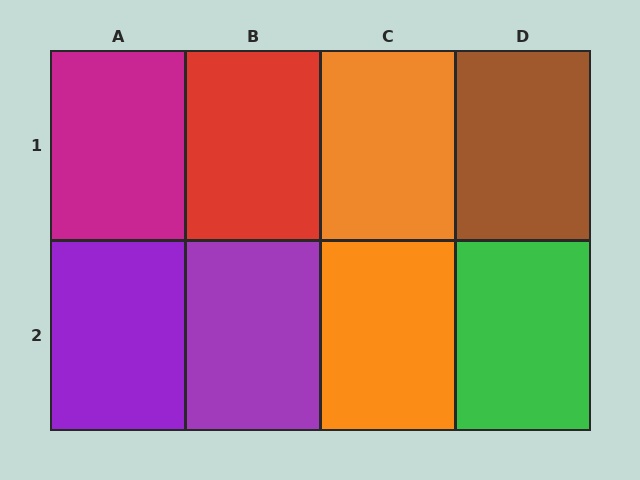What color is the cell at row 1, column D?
Brown.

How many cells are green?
1 cell is green.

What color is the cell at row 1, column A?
Magenta.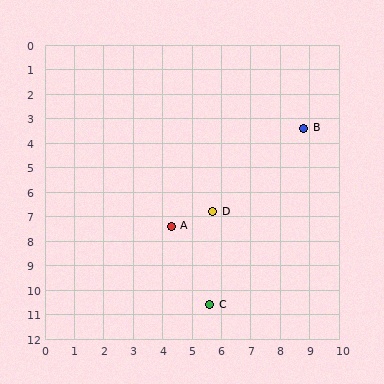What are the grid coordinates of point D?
Point D is at approximately (5.7, 6.8).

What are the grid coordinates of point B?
Point B is at approximately (8.8, 3.4).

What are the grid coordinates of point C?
Point C is at approximately (5.6, 10.6).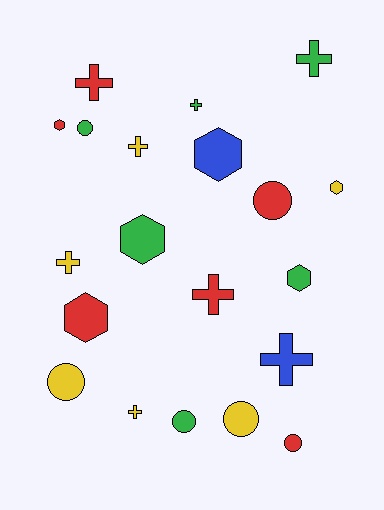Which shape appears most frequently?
Cross, with 8 objects.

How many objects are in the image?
There are 20 objects.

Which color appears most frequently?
Green, with 6 objects.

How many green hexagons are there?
There are 2 green hexagons.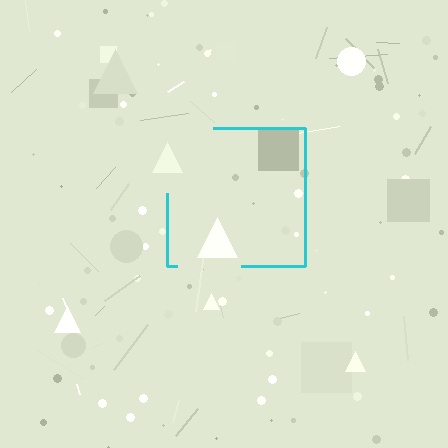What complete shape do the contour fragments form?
The contour fragments form a square.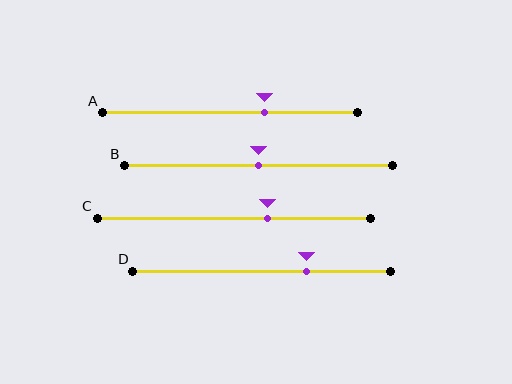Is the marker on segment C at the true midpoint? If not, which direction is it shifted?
No, the marker on segment C is shifted to the right by about 12% of the segment length.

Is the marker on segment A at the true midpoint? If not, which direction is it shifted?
No, the marker on segment A is shifted to the right by about 13% of the segment length.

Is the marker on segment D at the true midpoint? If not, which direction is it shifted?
No, the marker on segment D is shifted to the right by about 18% of the segment length.